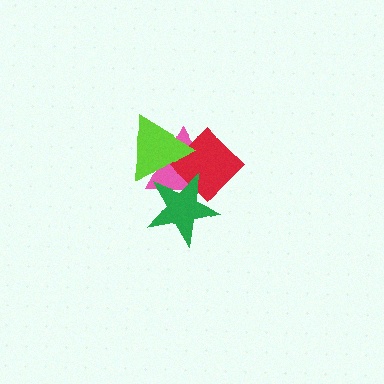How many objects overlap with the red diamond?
3 objects overlap with the red diamond.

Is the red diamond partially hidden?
Yes, it is partially covered by another shape.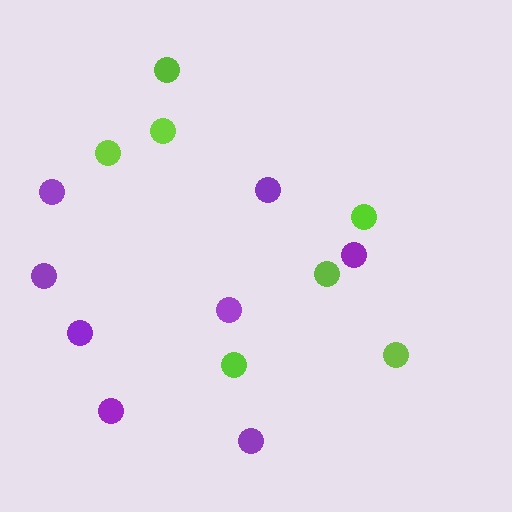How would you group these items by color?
There are 2 groups: one group of lime circles (7) and one group of purple circles (8).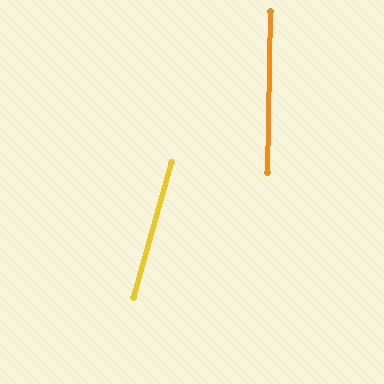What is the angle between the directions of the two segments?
Approximately 15 degrees.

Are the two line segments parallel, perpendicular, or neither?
Neither parallel nor perpendicular — they differ by about 15°.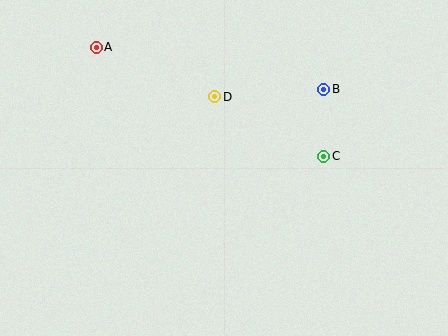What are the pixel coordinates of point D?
Point D is at (215, 97).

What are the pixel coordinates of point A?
Point A is at (96, 47).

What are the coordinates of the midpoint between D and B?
The midpoint between D and B is at (269, 93).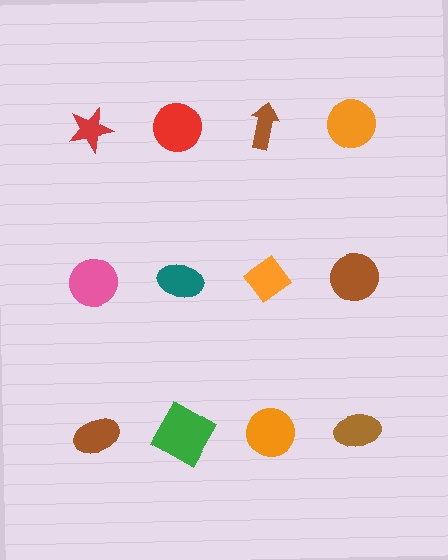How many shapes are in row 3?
4 shapes.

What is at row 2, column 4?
A brown circle.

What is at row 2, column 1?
A pink circle.